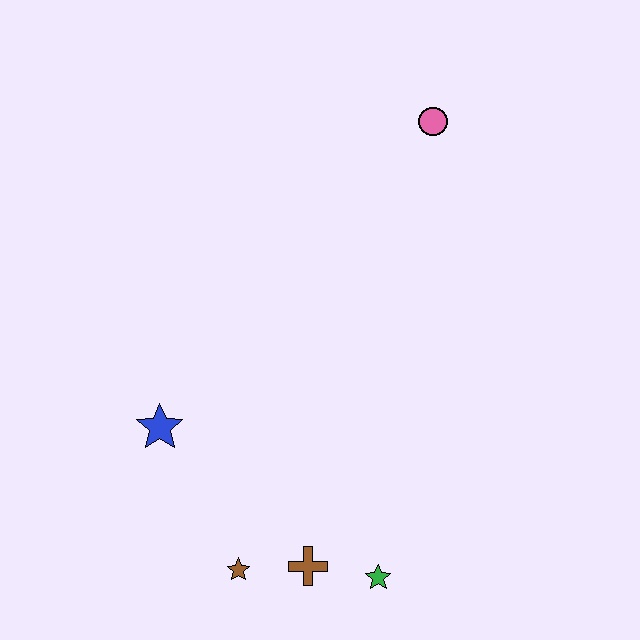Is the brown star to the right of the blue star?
Yes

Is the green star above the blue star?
No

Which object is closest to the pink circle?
The blue star is closest to the pink circle.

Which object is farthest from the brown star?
The pink circle is farthest from the brown star.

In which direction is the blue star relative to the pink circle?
The blue star is below the pink circle.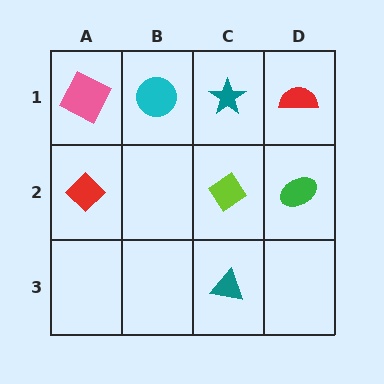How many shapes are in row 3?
1 shape.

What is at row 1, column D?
A red semicircle.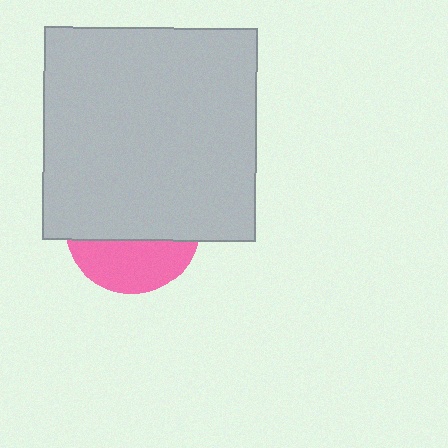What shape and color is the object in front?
The object in front is a light gray square.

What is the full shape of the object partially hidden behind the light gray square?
The partially hidden object is a pink circle.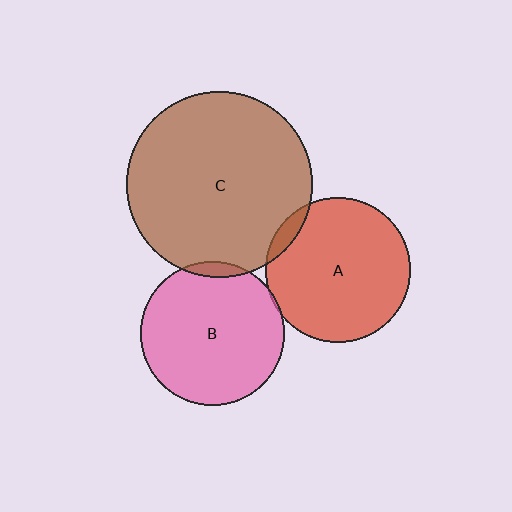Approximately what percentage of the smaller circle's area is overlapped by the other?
Approximately 5%.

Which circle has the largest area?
Circle C (brown).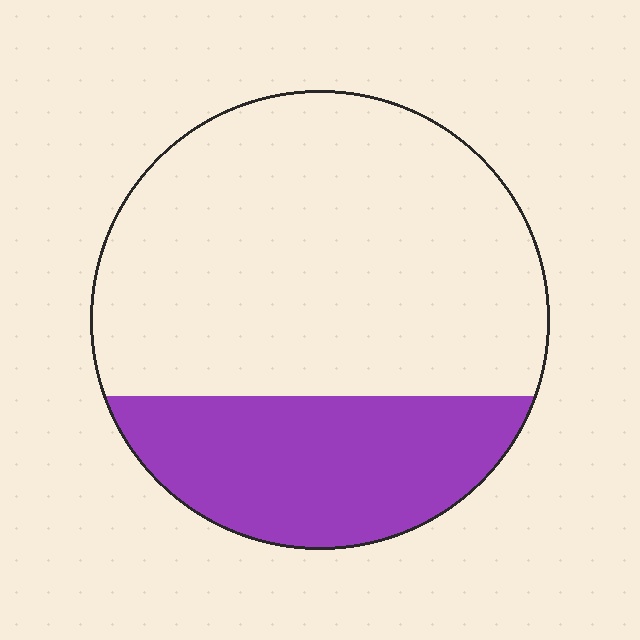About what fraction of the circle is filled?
About one third (1/3).